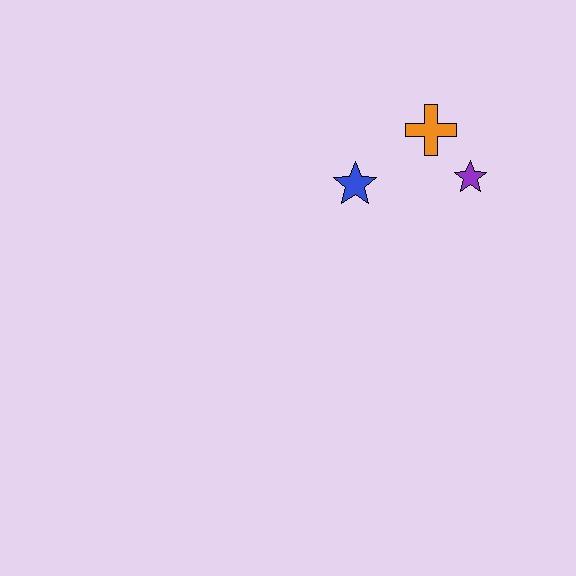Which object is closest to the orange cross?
The purple star is closest to the orange cross.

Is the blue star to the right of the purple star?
No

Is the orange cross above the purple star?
Yes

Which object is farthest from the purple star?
The blue star is farthest from the purple star.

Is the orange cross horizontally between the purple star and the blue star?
Yes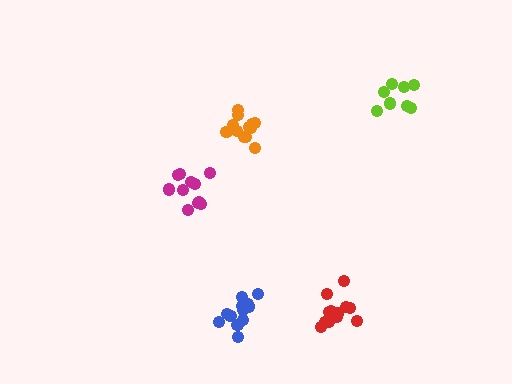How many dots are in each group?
Group 1: 13 dots, Group 2: 11 dots, Group 3: 12 dots, Group 4: 8 dots, Group 5: 13 dots (57 total).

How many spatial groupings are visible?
There are 5 spatial groupings.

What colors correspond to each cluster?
The clusters are colored: orange, magenta, red, lime, blue.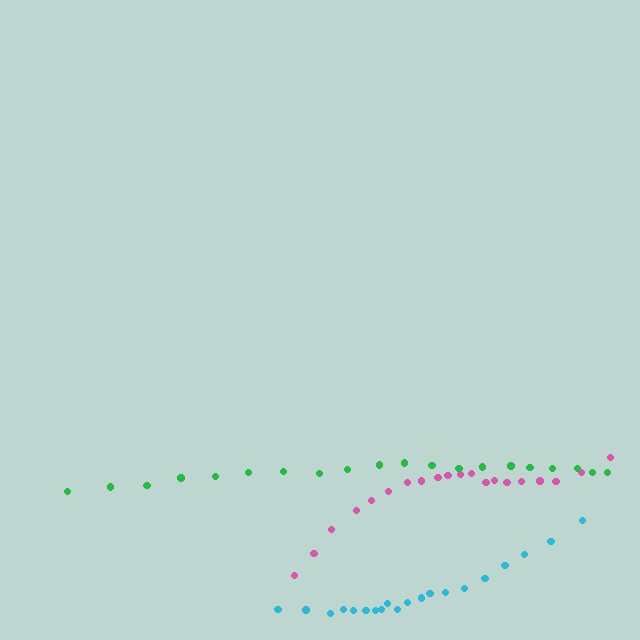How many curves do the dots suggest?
There are 3 distinct paths.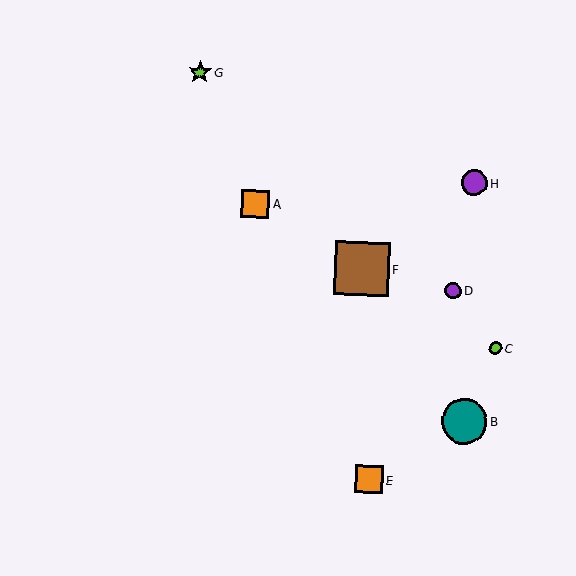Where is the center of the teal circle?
The center of the teal circle is at (464, 421).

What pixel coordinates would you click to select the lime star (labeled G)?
Click at (200, 72) to select the lime star G.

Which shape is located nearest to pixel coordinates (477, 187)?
The purple circle (labeled H) at (474, 183) is nearest to that location.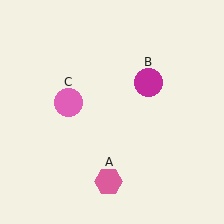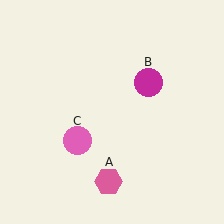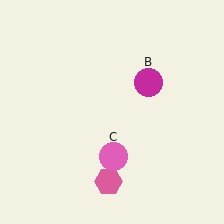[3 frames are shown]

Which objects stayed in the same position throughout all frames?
Pink hexagon (object A) and magenta circle (object B) remained stationary.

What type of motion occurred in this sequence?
The pink circle (object C) rotated counterclockwise around the center of the scene.